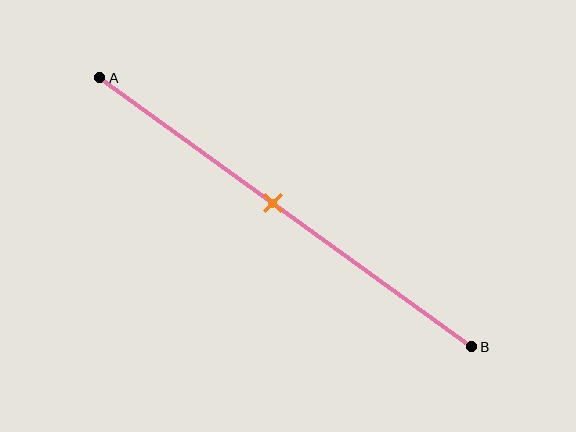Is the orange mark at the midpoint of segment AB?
No, the mark is at about 45% from A, not at the 50% midpoint.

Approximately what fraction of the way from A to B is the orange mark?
The orange mark is approximately 45% of the way from A to B.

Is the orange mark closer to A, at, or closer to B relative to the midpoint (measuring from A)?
The orange mark is closer to point A than the midpoint of segment AB.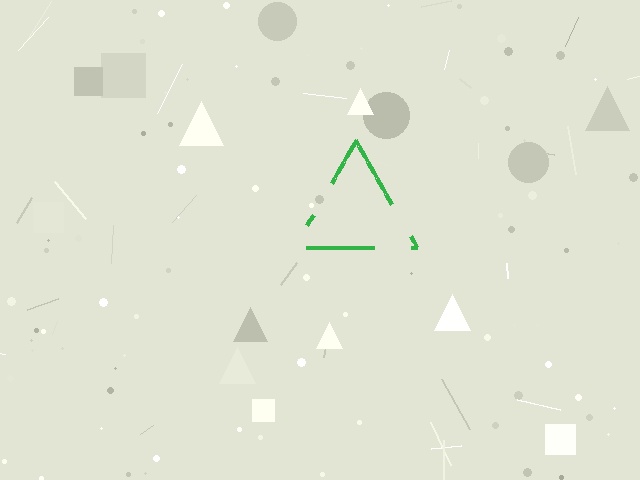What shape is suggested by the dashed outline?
The dashed outline suggests a triangle.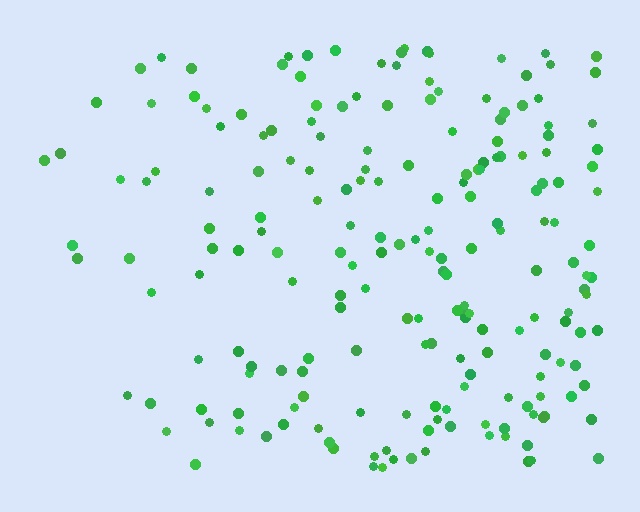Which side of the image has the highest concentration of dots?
The right.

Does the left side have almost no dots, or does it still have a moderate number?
Still a moderate number, just noticeably fewer than the right.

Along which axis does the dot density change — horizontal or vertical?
Horizontal.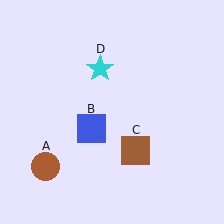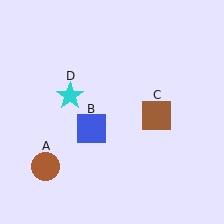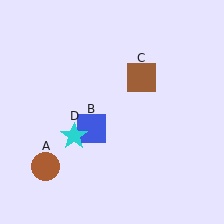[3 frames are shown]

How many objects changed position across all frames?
2 objects changed position: brown square (object C), cyan star (object D).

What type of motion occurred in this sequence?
The brown square (object C), cyan star (object D) rotated counterclockwise around the center of the scene.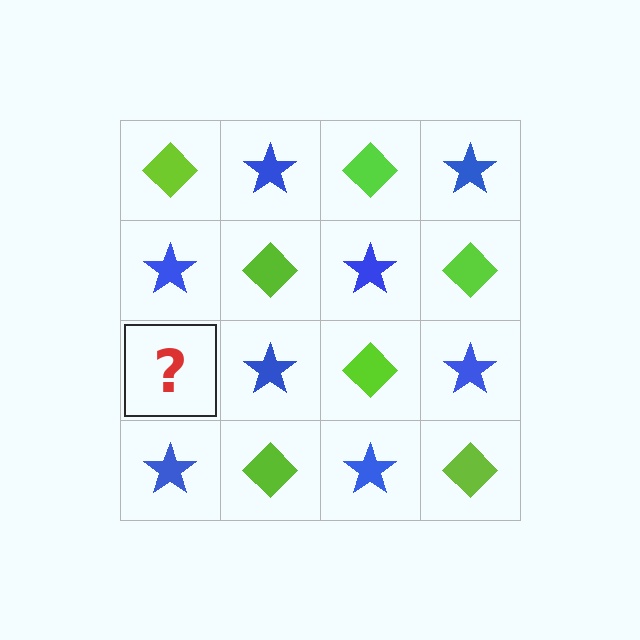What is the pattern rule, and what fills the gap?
The rule is that it alternates lime diamond and blue star in a checkerboard pattern. The gap should be filled with a lime diamond.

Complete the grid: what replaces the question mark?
The question mark should be replaced with a lime diamond.